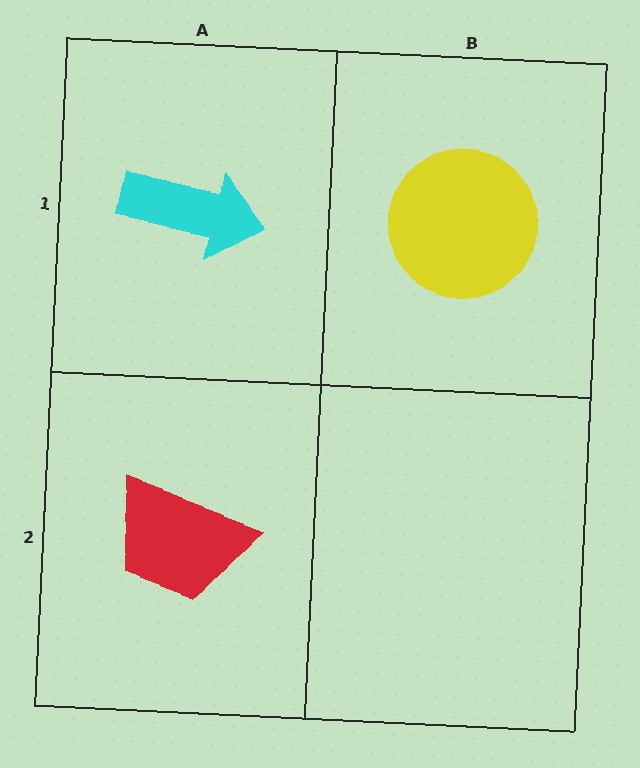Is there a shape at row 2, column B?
No, that cell is empty.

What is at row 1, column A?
A cyan arrow.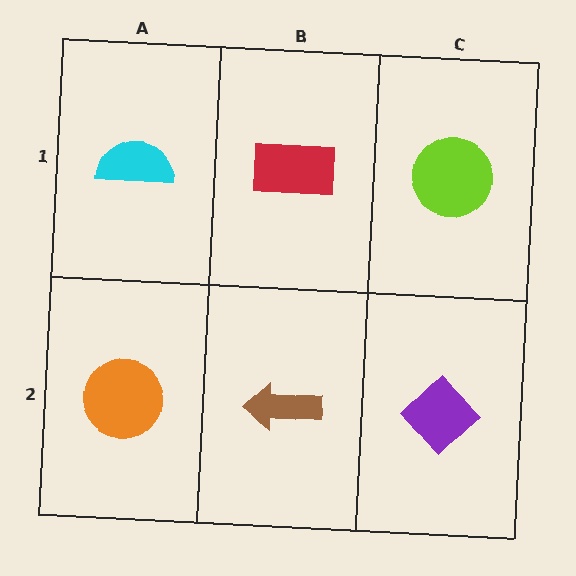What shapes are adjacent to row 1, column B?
A brown arrow (row 2, column B), a cyan semicircle (row 1, column A), a lime circle (row 1, column C).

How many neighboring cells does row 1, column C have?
2.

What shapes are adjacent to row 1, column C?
A purple diamond (row 2, column C), a red rectangle (row 1, column B).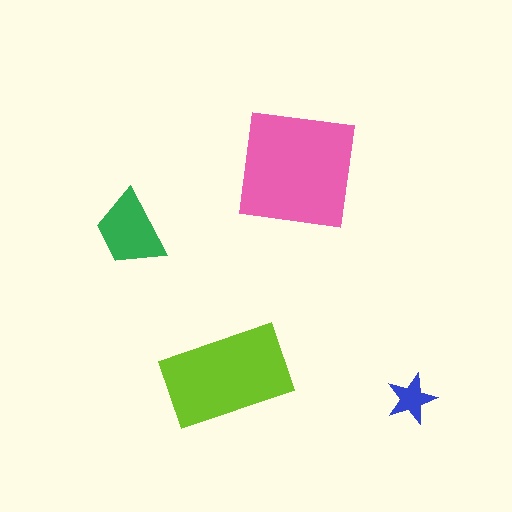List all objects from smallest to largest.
The blue star, the green trapezoid, the lime rectangle, the pink square.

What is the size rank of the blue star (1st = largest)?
4th.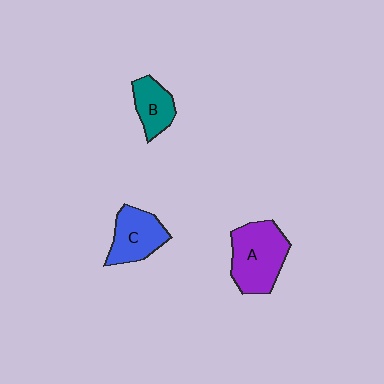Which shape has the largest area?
Shape A (purple).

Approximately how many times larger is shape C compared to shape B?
Approximately 1.3 times.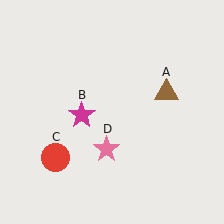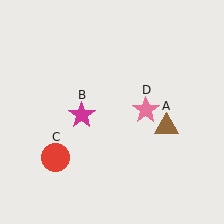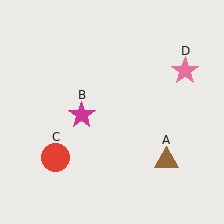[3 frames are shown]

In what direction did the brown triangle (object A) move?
The brown triangle (object A) moved down.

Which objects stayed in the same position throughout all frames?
Magenta star (object B) and red circle (object C) remained stationary.